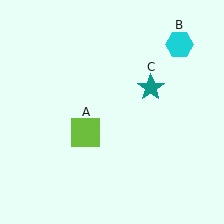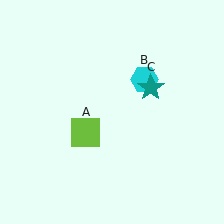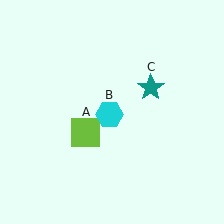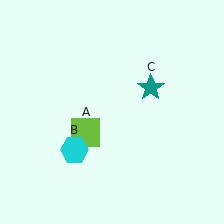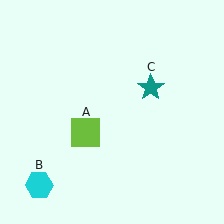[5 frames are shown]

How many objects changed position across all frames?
1 object changed position: cyan hexagon (object B).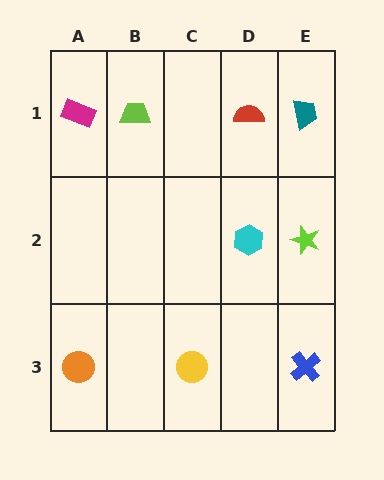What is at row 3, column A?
An orange circle.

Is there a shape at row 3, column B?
No, that cell is empty.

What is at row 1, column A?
A magenta rectangle.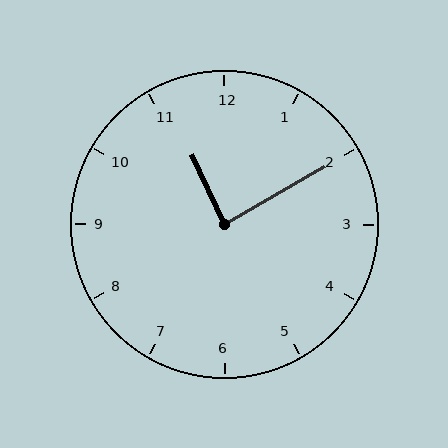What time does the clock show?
11:10.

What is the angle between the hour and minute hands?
Approximately 85 degrees.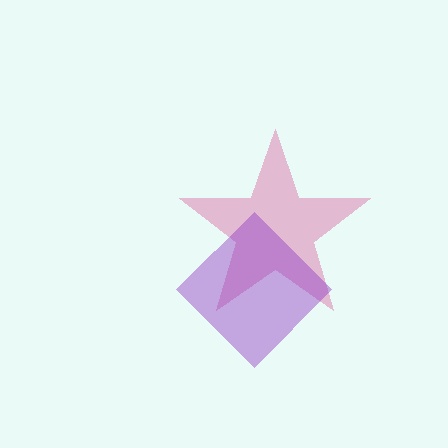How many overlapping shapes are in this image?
There are 2 overlapping shapes in the image.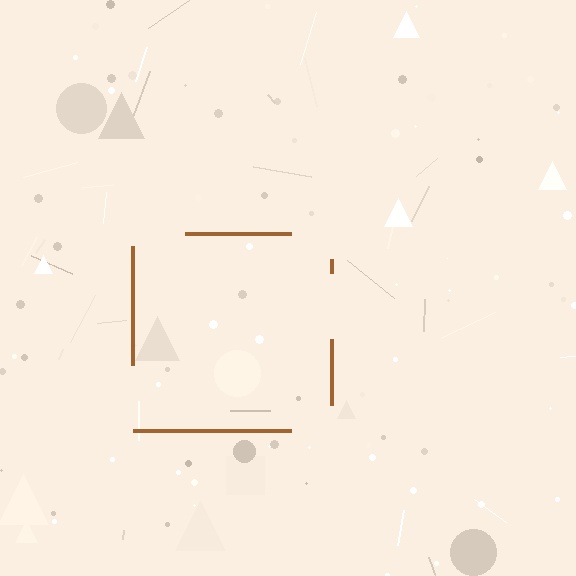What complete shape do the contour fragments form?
The contour fragments form a square.